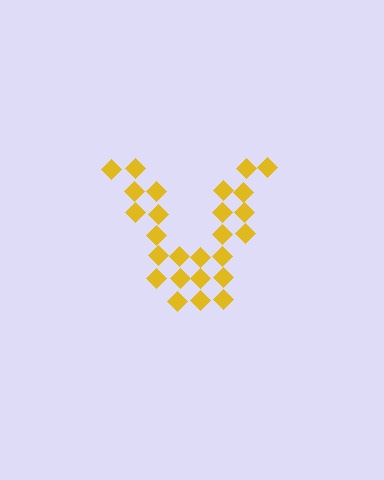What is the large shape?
The large shape is the letter V.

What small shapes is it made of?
It is made of small diamonds.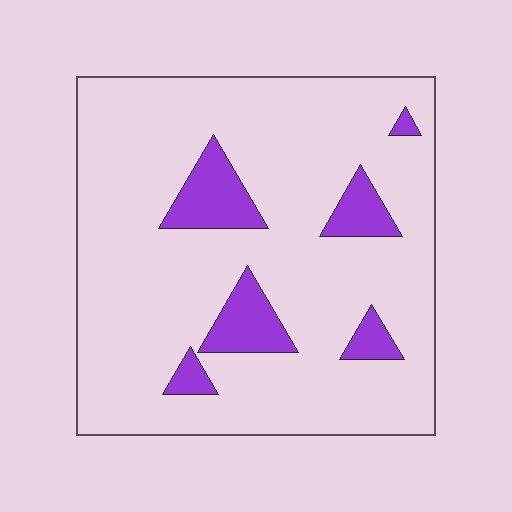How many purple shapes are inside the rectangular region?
6.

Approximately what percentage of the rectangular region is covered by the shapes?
Approximately 15%.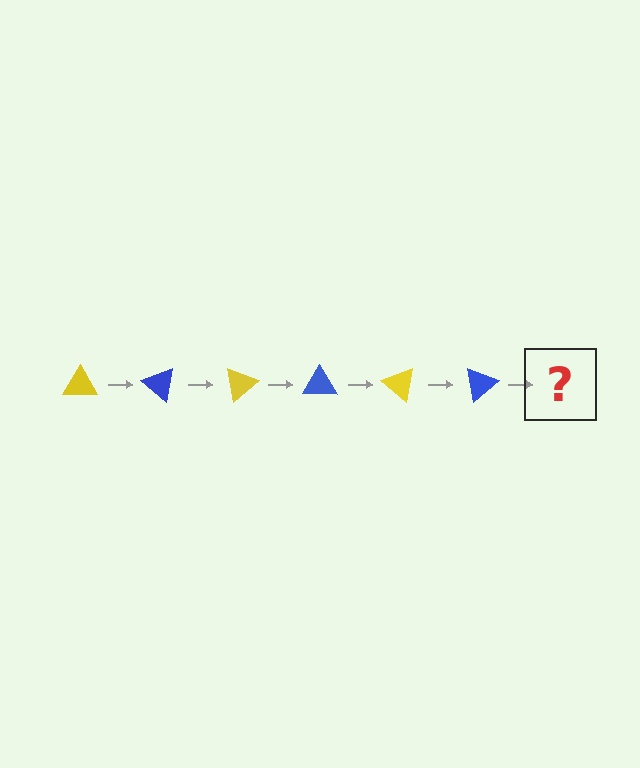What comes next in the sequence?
The next element should be a yellow triangle, rotated 240 degrees from the start.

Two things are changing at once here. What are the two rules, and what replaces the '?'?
The two rules are that it rotates 40 degrees each step and the color cycles through yellow and blue. The '?' should be a yellow triangle, rotated 240 degrees from the start.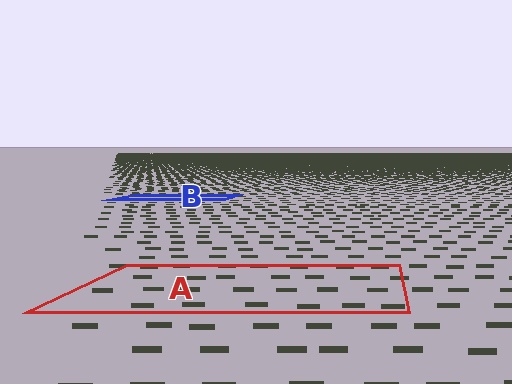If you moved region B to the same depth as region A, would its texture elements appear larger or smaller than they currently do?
They would appear larger. At a closer depth, the same texture elements are projected at a bigger on-screen size.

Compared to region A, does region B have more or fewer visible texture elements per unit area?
Region B has more texture elements per unit area — they are packed more densely because it is farther away.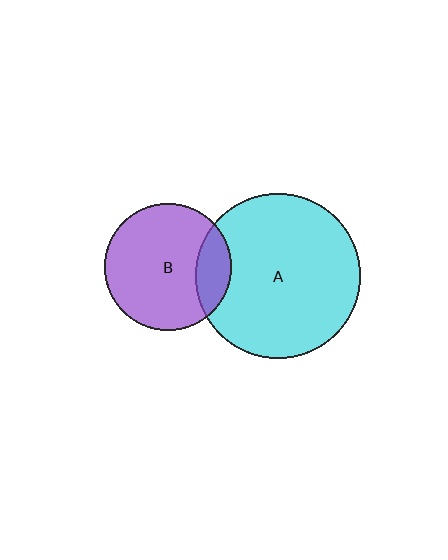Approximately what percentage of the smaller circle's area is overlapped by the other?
Approximately 20%.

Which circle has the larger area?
Circle A (cyan).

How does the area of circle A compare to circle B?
Approximately 1.7 times.